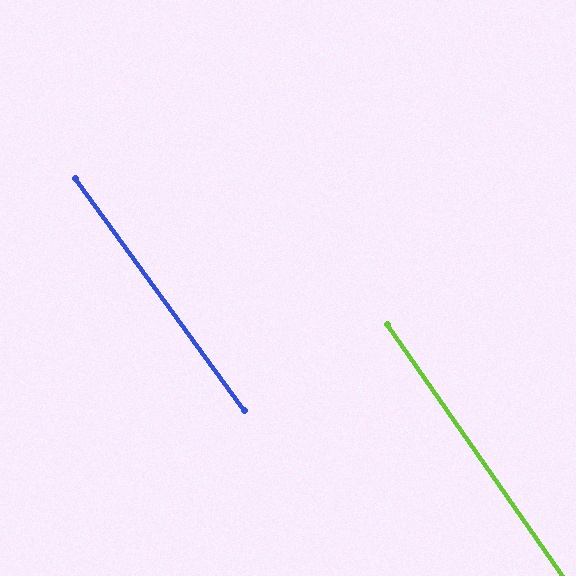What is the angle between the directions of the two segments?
Approximately 1 degree.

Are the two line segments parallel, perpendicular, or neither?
Parallel — their directions differ by only 1.0°.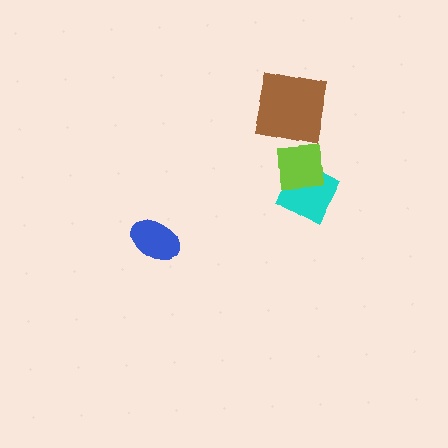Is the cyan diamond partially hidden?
Yes, it is partially covered by another shape.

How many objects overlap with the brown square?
0 objects overlap with the brown square.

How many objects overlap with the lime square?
1 object overlaps with the lime square.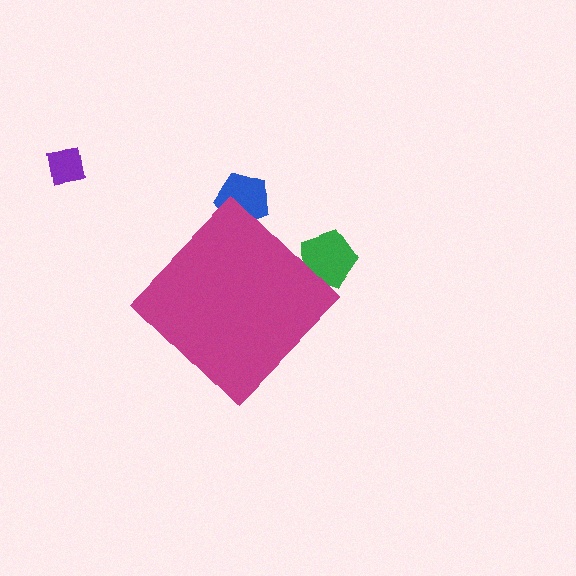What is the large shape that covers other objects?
A magenta diamond.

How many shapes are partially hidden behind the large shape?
2 shapes are partially hidden.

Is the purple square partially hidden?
No, the purple square is fully visible.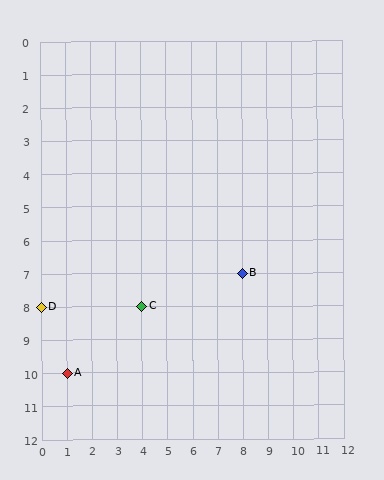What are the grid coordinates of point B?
Point B is at grid coordinates (8, 7).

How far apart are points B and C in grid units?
Points B and C are 4 columns and 1 row apart (about 4.1 grid units diagonally).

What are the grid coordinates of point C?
Point C is at grid coordinates (4, 8).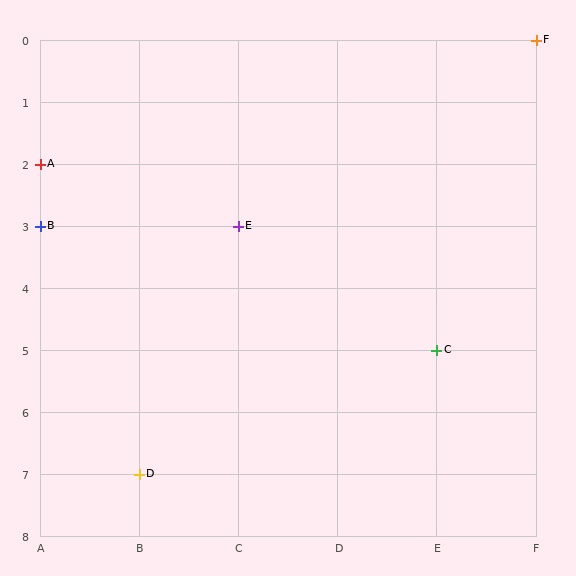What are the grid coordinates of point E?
Point E is at grid coordinates (C, 3).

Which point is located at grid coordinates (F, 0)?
Point F is at (F, 0).